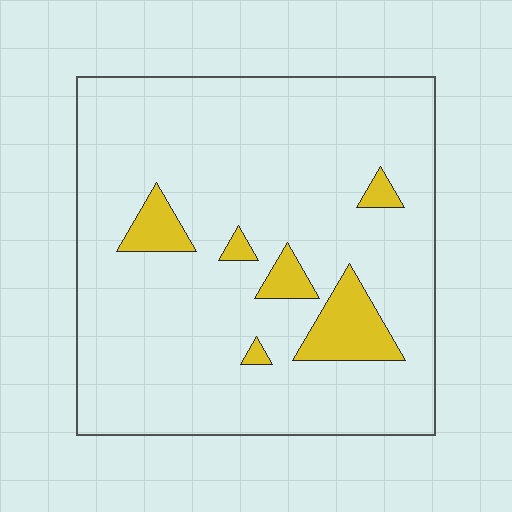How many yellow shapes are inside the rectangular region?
6.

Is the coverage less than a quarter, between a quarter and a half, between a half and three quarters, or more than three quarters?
Less than a quarter.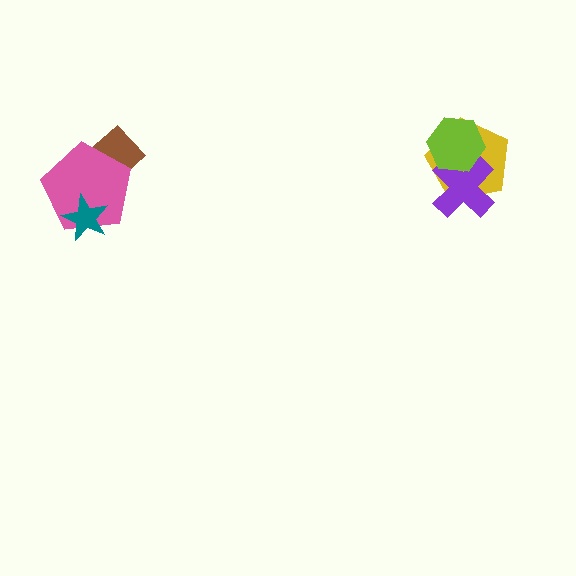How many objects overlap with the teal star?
1 object overlaps with the teal star.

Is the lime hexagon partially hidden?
No, no other shape covers it.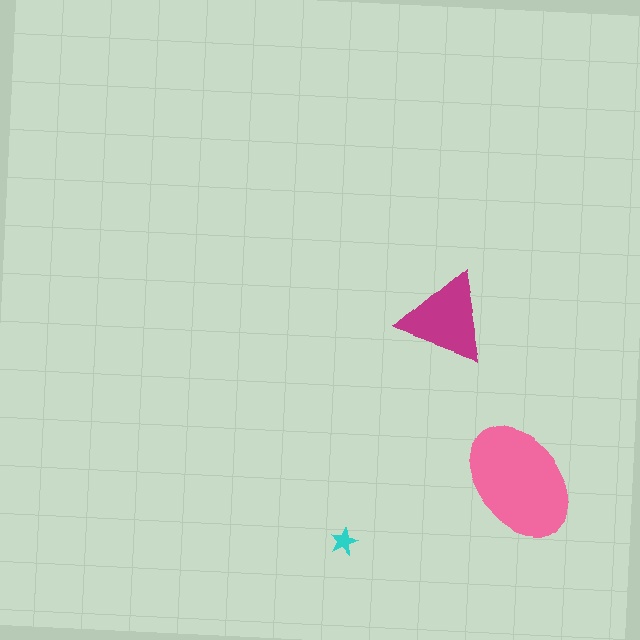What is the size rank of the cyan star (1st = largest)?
3rd.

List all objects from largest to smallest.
The pink ellipse, the magenta triangle, the cyan star.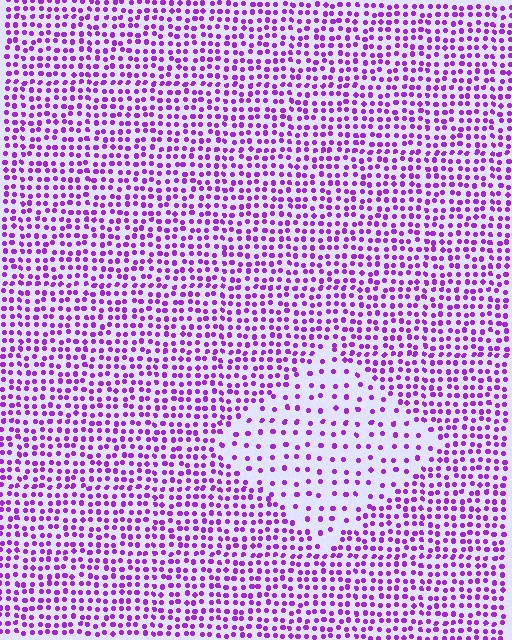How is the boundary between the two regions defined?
The boundary is defined by a change in element density (approximately 2.3x ratio). All elements are the same color, size, and shape.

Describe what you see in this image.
The image contains small purple elements arranged at two different densities. A diamond-shaped region is visible where the elements are less densely packed than the surrounding area.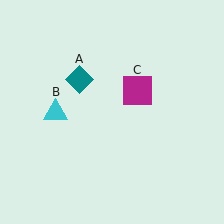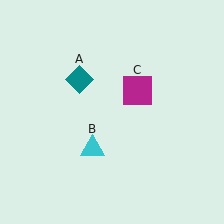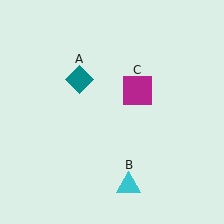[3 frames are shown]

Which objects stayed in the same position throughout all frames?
Teal diamond (object A) and magenta square (object C) remained stationary.